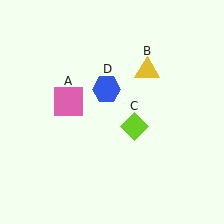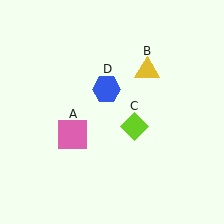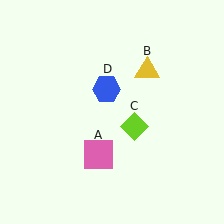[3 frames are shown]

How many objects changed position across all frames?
1 object changed position: pink square (object A).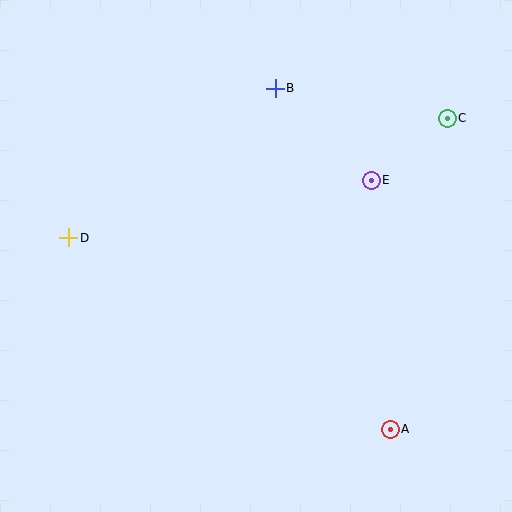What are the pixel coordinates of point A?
Point A is at (390, 429).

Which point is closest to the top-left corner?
Point D is closest to the top-left corner.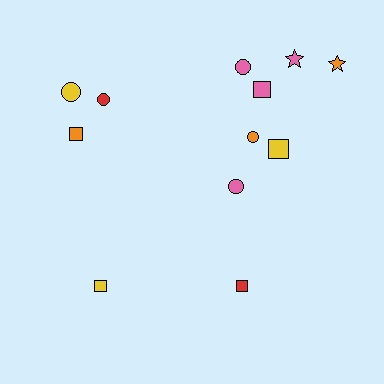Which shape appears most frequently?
Circle, with 5 objects.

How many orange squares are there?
There is 1 orange square.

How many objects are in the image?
There are 12 objects.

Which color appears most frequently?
Pink, with 4 objects.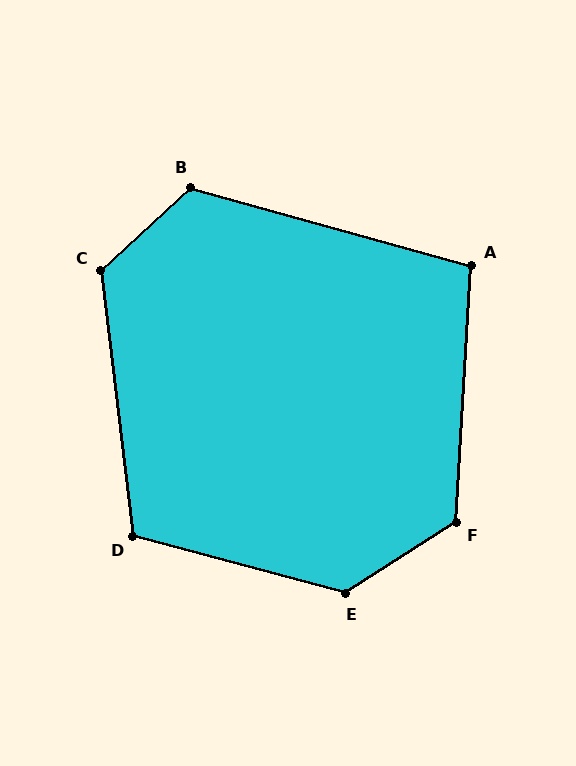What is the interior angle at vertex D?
Approximately 112 degrees (obtuse).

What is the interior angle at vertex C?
Approximately 126 degrees (obtuse).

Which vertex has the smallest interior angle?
A, at approximately 102 degrees.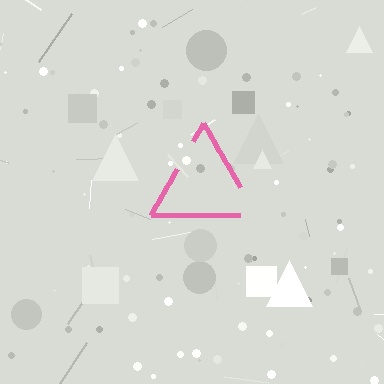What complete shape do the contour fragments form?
The contour fragments form a triangle.